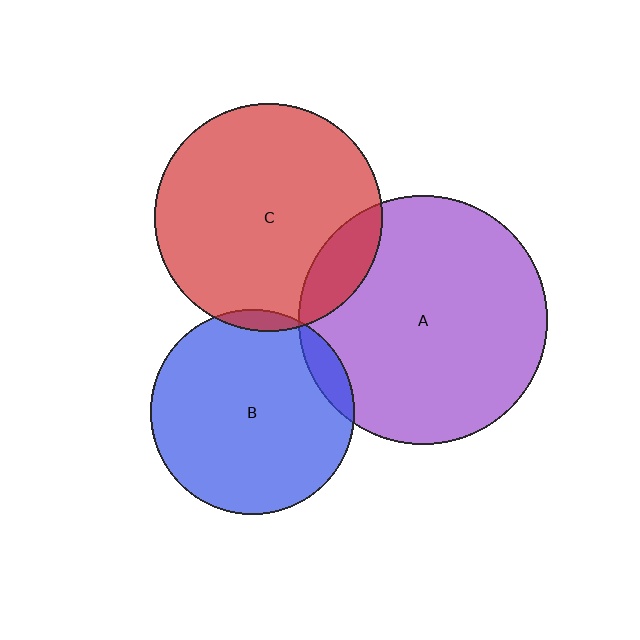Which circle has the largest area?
Circle A (purple).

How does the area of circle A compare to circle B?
Approximately 1.5 times.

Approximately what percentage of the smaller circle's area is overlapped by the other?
Approximately 5%.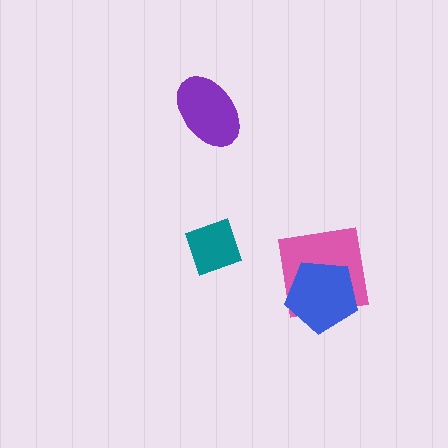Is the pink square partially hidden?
Yes, it is partially covered by another shape.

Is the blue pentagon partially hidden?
No, no other shape covers it.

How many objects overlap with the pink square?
1 object overlaps with the pink square.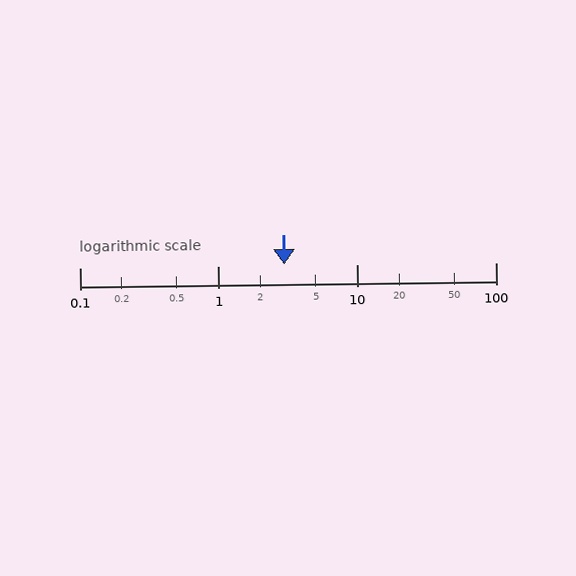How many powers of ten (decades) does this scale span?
The scale spans 3 decades, from 0.1 to 100.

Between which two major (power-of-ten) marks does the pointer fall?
The pointer is between 1 and 10.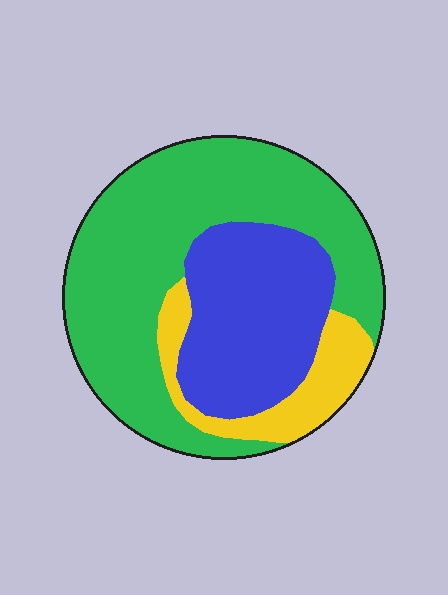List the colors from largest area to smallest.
From largest to smallest: green, blue, yellow.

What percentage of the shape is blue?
Blue takes up about one third (1/3) of the shape.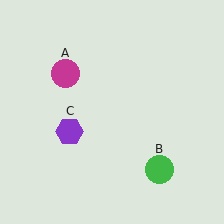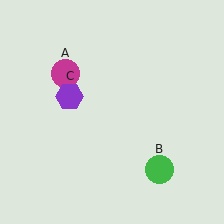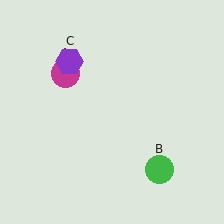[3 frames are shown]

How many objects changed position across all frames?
1 object changed position: purple hexagon (object C).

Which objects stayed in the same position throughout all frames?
Magenta circle (object A) and green circle (object B) remained stationary.